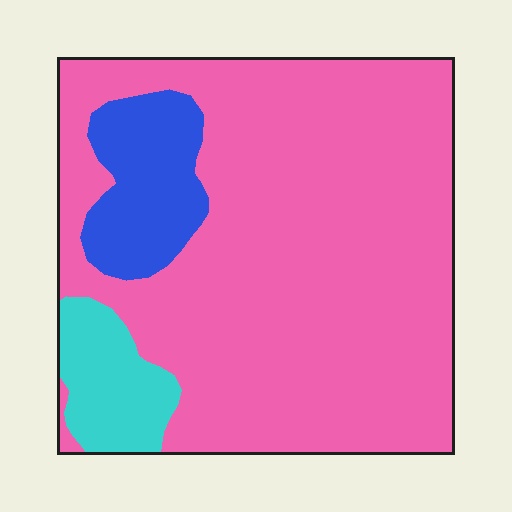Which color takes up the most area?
Pink, at roughly 80%.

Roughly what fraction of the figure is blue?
Blue covers 12% of the figure.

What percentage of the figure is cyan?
Cyan takes up about one tenth (1/10) of the figure.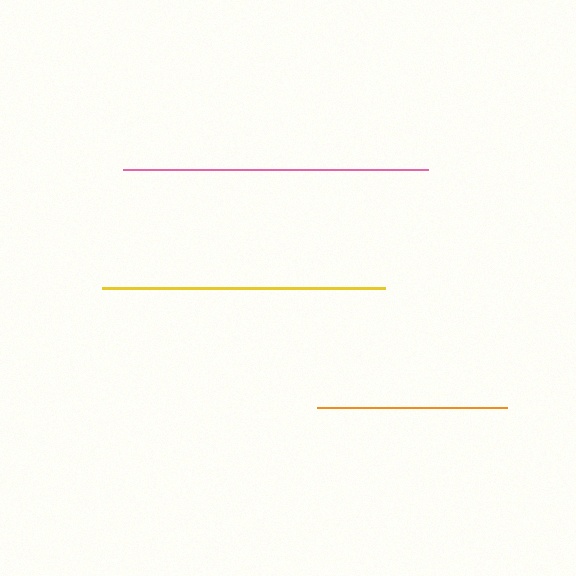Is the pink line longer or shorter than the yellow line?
The pink line is longer than the yellow line.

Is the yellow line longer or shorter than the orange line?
The yellow line is longer than the orange line.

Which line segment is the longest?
The pink line is the longest at approximately 305 pixels.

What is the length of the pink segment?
The pink segment is approximately 305 pixels long.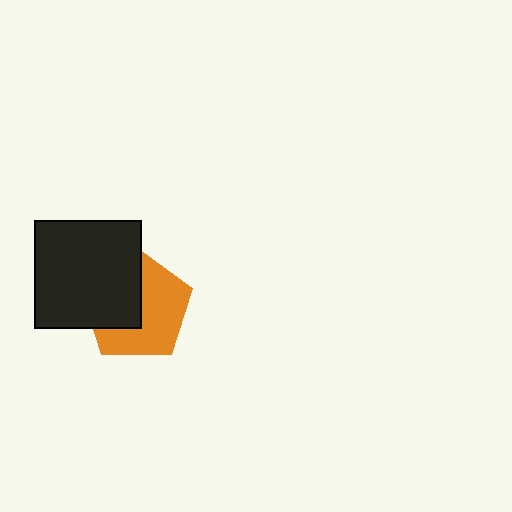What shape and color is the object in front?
The object in front is a black square.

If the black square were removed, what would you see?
You would see the complete orange pentagon.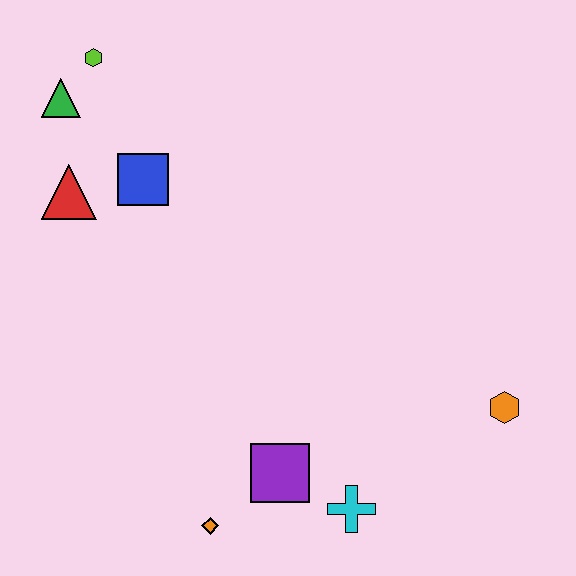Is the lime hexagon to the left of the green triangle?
No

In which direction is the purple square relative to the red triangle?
The purple square is below the red triangle.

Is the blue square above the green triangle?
No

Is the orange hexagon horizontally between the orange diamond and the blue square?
No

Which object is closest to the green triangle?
The lime hexagon is closest to the green triangle.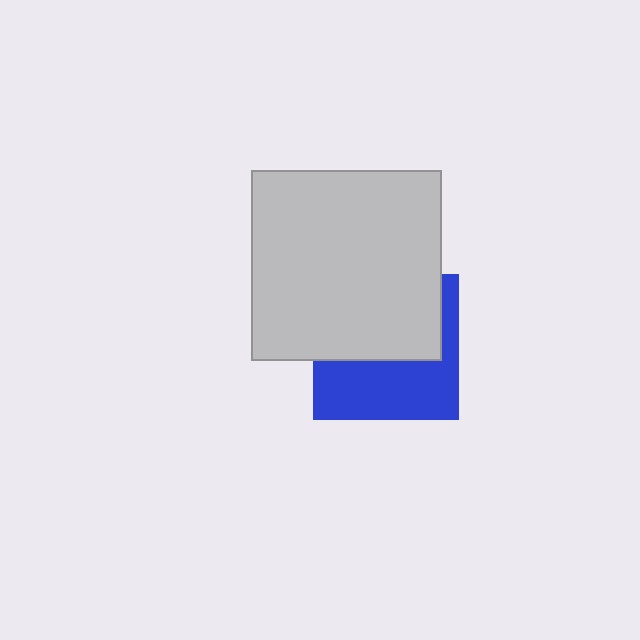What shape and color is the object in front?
The object in front is a light gray square.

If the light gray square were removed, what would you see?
You would see the complete blue square.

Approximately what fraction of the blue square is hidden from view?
Roughly 53% of the blue square is hidden behind the light gray square.